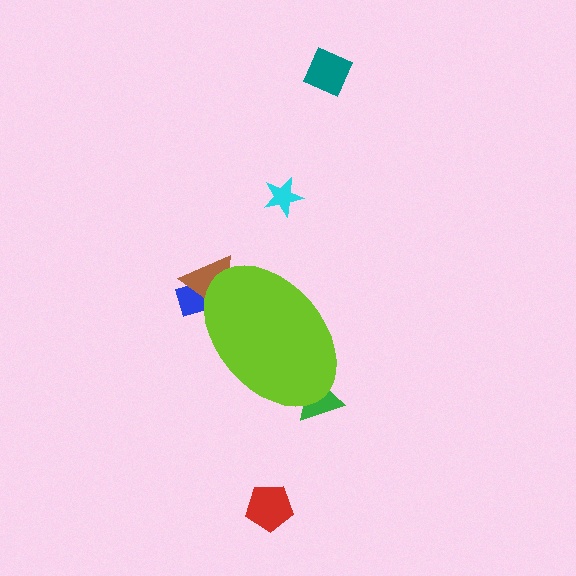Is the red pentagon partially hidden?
No, the red pentagon is fully visible.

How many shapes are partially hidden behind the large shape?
3 shapes are partially hidden.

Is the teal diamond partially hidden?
No, the teal diamond is fully visible.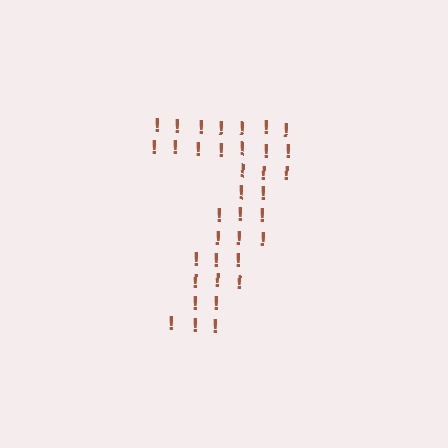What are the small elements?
The small elements are exclamation marks.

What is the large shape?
The large shape is the digit 7.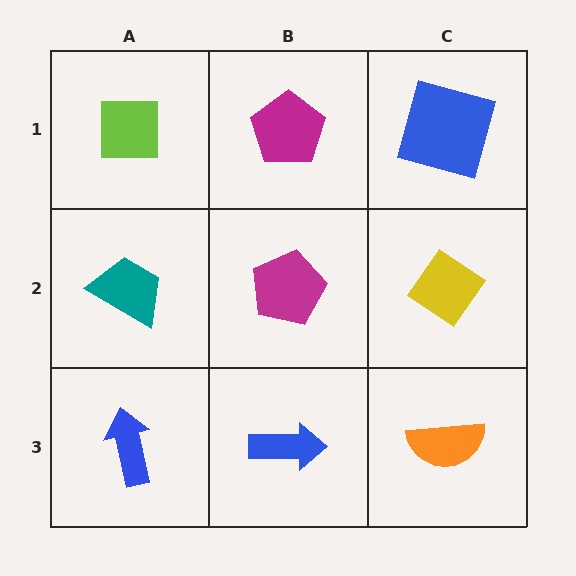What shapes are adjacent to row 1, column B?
A magenta pentagon (row 2, column B), a lime square (row 1, column A), a blue square (row 1, column C).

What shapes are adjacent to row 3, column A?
A teal trapezoid (row 2, column A), a blue arrow (row 3, column B).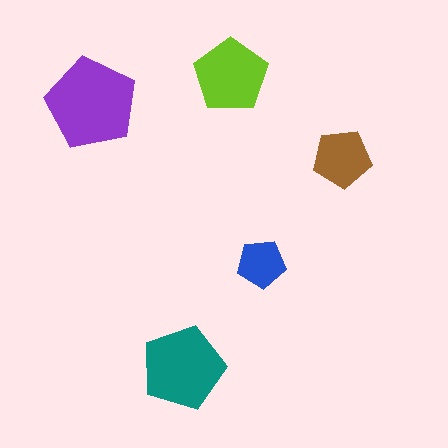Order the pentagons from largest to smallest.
the purple one, the teal one, the lime one, the brown one, the blue one.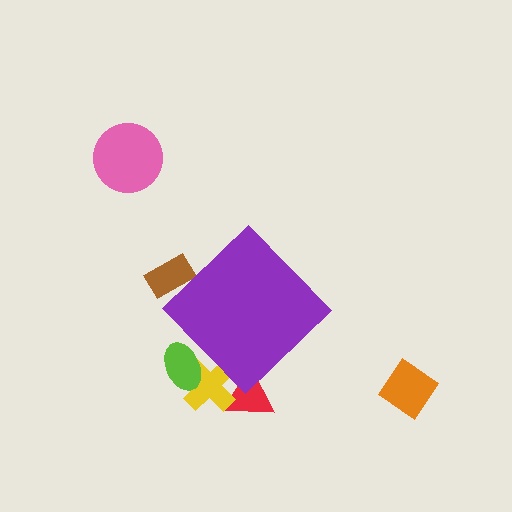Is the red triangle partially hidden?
Yes, the red triangle is partially hidden behind the purple diamond.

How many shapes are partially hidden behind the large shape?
4 shapes are partially hidden.